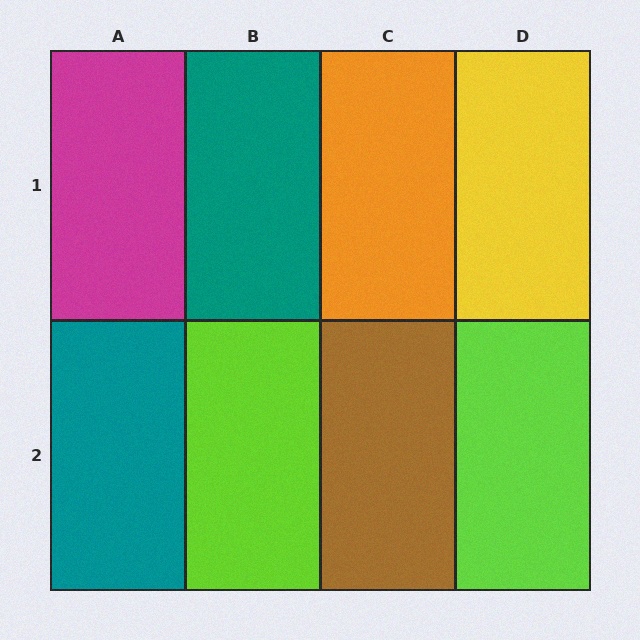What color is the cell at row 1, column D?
Yellow.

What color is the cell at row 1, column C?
Orange.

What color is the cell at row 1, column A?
Magenta.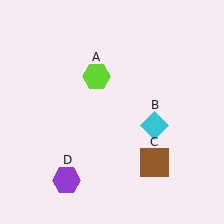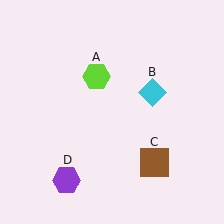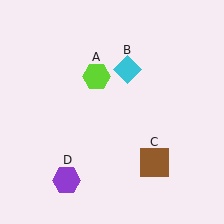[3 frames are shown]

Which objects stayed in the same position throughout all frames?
Lime hexagon (object A) and brown square (object C) and purple hexagon (object D) remained stationary.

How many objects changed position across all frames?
1 object changed position: cyan diamond (object B).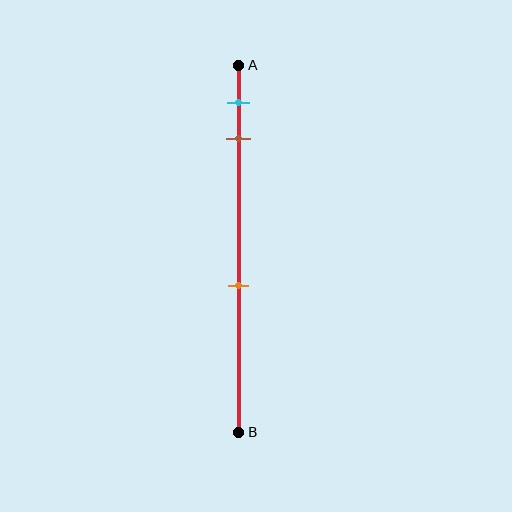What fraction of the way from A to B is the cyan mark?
The cyan mark is approximately 10% (0.1) of the way from A to B.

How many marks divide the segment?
There are 3 marks dividing the segment.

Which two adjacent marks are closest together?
The cyan and brown marks are the closest adjacent pair.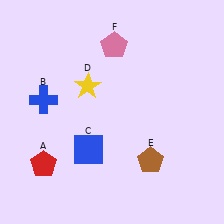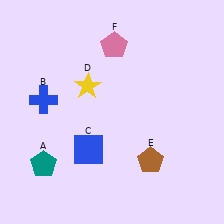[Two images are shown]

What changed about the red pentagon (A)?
In Image 1, A is red. In Image 2, it changed to teal.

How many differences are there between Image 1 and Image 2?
There is 1 difference between the two images.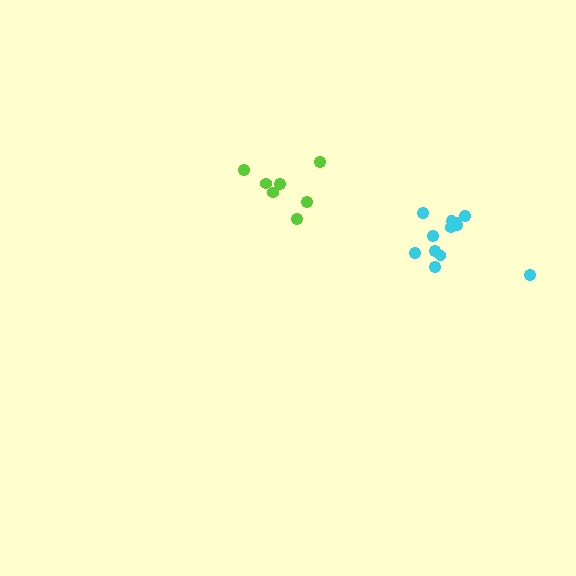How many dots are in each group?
Group 1: 12 dots, Group 2: 7 dots (19 total).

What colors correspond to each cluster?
The clusters are colored: cyan, lime.